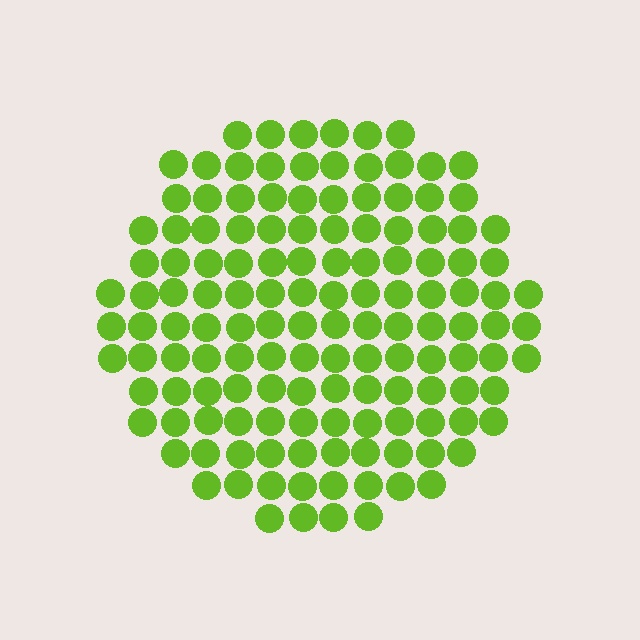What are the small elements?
The small elements are circles.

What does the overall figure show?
The overall figure shows a circle.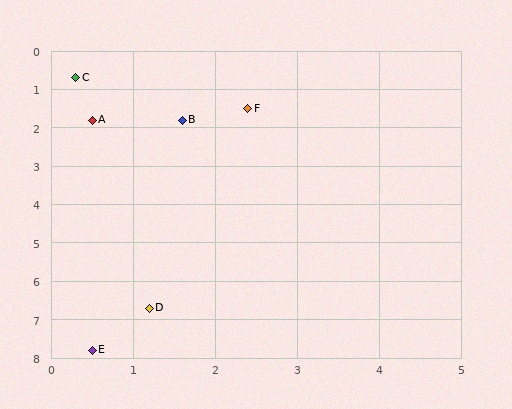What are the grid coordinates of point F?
Point F is at approximately (2.4, 1.5).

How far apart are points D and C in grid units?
Points D and C are about 6.1 grid units apart.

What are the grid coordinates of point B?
Point B is at approximately (1.6, 1.8).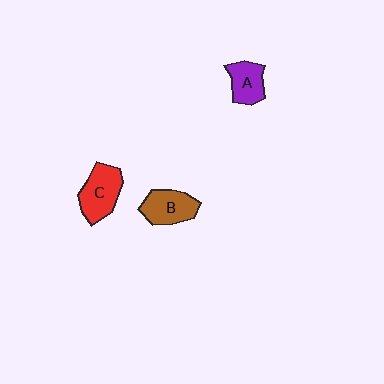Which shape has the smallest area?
Shape A (purple).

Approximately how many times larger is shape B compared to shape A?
Approximately 1.2 times.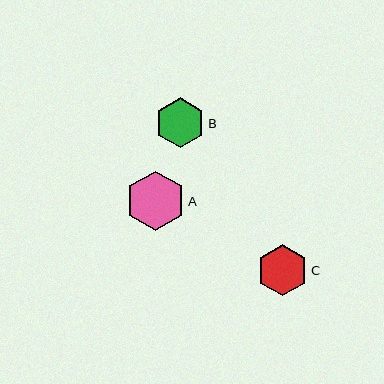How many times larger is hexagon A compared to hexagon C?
Hexagon A is approximately 1.2 times the size of hexagon C.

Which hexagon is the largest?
Hexagon A is the largest with a size of approximately 59 pixels.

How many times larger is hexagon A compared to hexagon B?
Hexagon A is approximately 1.2 times the size of hexagon B.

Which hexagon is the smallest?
Hexagon B is the smallest with a size of approximately 50 pixels.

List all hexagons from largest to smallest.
From largest to smallest: A, C, B.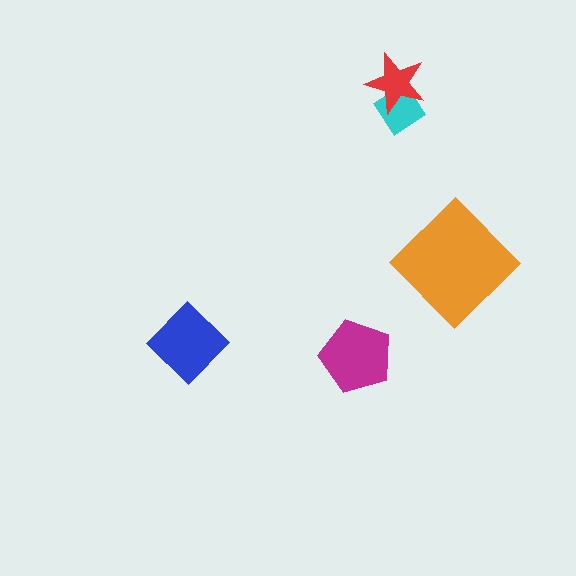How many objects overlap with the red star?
1 object overlaps with the red star.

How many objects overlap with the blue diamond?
0 objects overlap with the blue diamond.